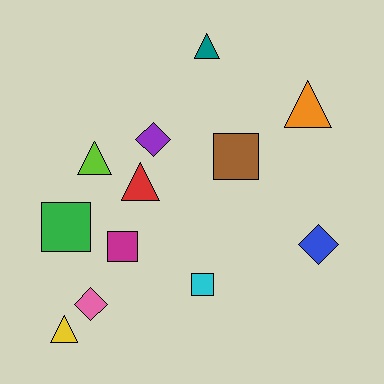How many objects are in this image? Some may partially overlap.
There are 12 objects.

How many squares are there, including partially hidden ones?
There are 4 squares.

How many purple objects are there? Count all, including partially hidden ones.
There is 1 purple object.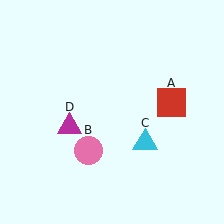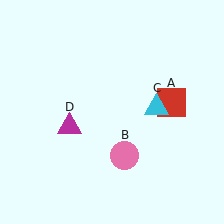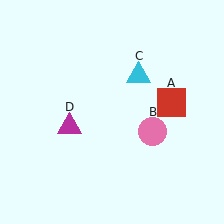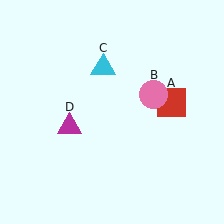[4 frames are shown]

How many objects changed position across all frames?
2 objects changed position: pink circle (object B), cyan triangle (object C).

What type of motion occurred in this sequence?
The pink circle (object B), cyan triangle (object C) rotated counterclockwise around the center of the scene.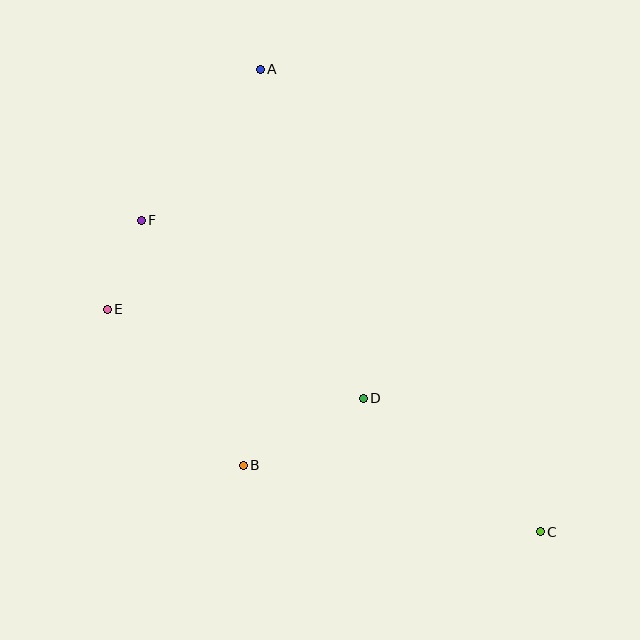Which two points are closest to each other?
Points E and F are closest to each other.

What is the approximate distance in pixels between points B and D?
The distance between B and D is approximately 138 pixels.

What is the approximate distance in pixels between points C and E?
The distance between C and E is approximately 487 pixels.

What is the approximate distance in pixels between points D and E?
The distance between D and E is approximately 271 pixels.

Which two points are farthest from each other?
Points A and C are farthest from each other.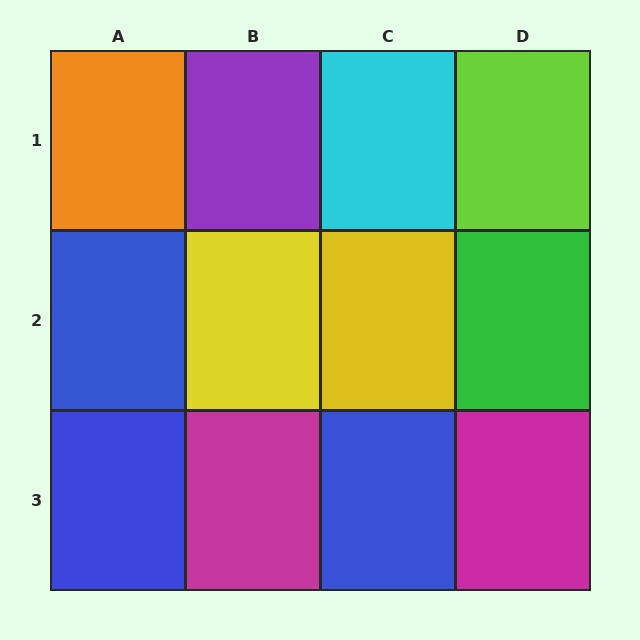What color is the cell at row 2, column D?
Green.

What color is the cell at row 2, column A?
Blue.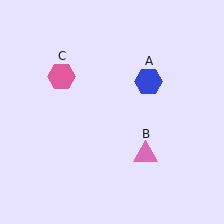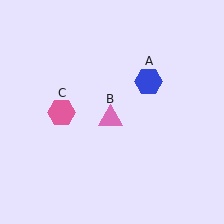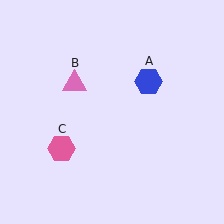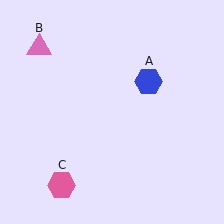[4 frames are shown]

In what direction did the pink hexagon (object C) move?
The pink hexagon (object C) moved down.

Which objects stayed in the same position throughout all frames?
Blue hexagon (object A) remained stationary.